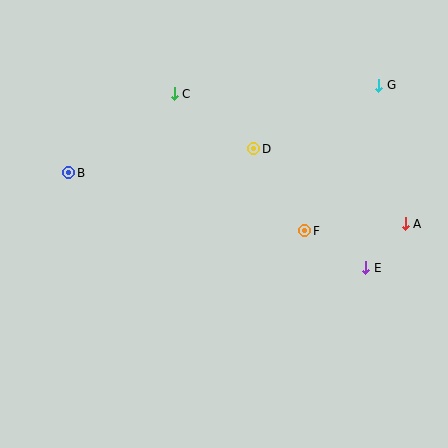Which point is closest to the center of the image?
Point F at (305, 231) is closest to the center.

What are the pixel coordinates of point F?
Point F is at (305, 231).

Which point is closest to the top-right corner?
Point G is closest to the top-right corner.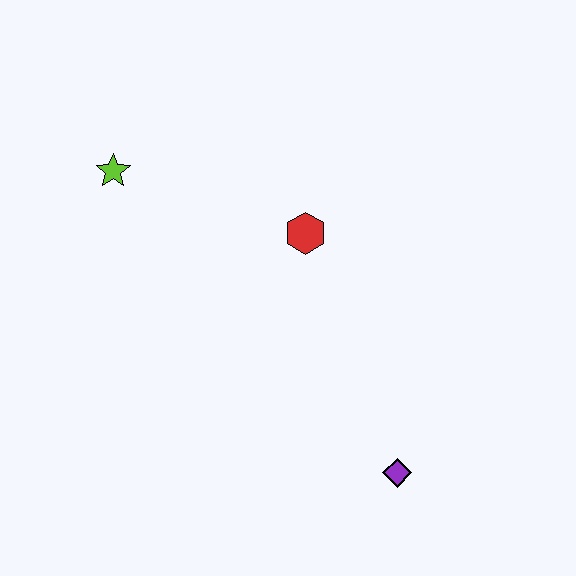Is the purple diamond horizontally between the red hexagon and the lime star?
No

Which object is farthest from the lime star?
The purple diamond is farthest from the lime star.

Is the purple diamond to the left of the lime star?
No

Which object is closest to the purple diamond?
The red hexagon is closest to the purple diamond.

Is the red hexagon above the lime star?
No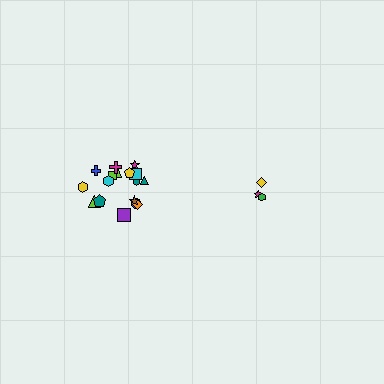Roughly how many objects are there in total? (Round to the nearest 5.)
Roughly 20 objects in total.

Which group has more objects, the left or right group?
The left group.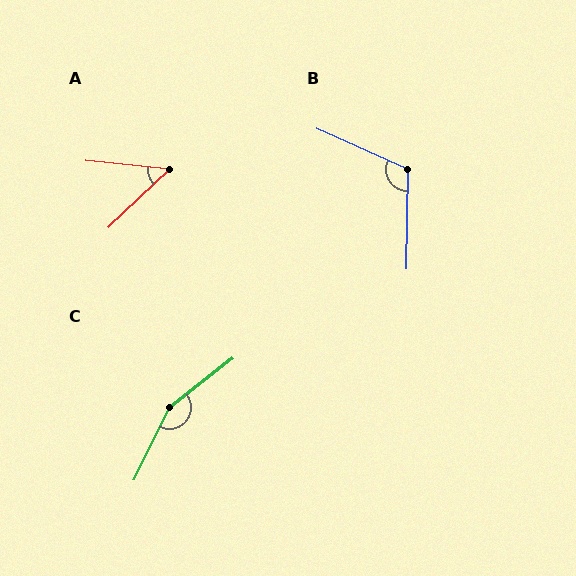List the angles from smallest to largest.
A (50°), B (113°), C (154°).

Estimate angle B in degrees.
Approximately 113 degrees.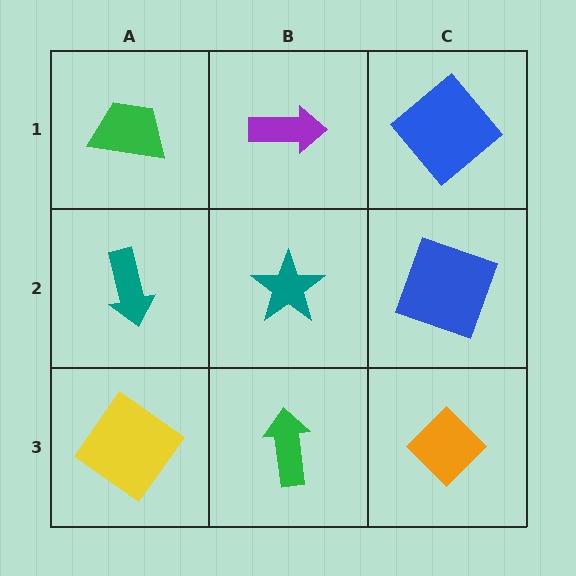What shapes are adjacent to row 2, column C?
A blue diamond (row 1, column C), an orange diamond (row 3, column C), a teal star (row 2, column B).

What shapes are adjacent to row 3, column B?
A teal star (row 2, column B), a yellow diamond (row 3, column A), an orange diamond (row 3, column C).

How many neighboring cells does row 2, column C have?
3.